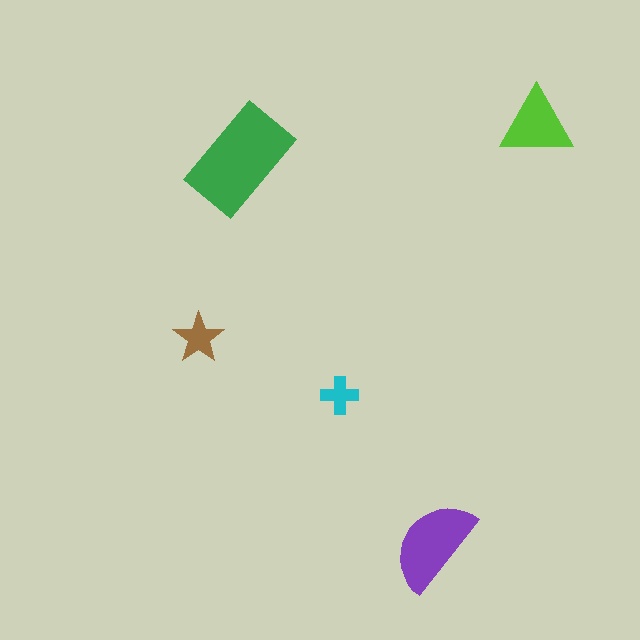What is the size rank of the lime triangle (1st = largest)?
3rd.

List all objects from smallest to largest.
The cyan cross, the brown star, the lime triangle, the purple semicircle, the green rectangle.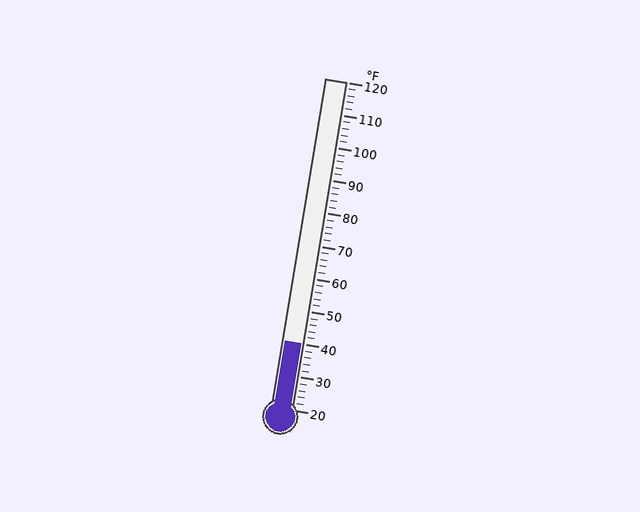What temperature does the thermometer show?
The thermometer shows approximately 40°F.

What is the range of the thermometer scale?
The thermometer scale ranges from 20°F to 120°F.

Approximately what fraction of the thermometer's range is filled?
The thermometer is filled to approximately 20% of its range.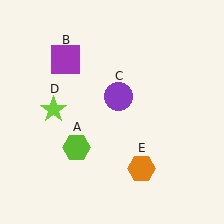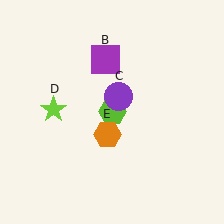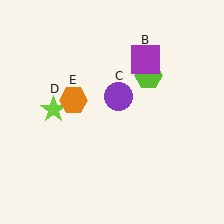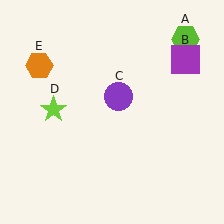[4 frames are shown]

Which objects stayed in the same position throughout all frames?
Purple circle (object C) and lime star (object D) remained stationary.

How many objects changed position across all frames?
3 objects changed position: lime hexagon (object A), purple square (object B), orange hexagon (object E).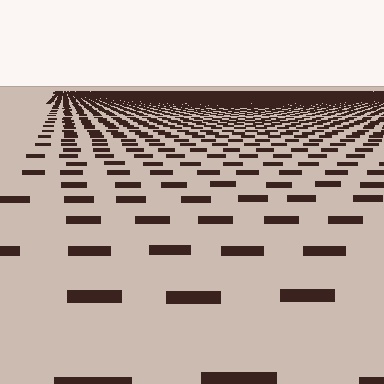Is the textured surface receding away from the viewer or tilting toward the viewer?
The surface is receding away from the viewer. Texture elements get smaller and denser toward the top.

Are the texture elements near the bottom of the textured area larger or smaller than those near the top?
Larger. Near the bottom, elements are closer to the viewer and appear at a bigger on-screen size.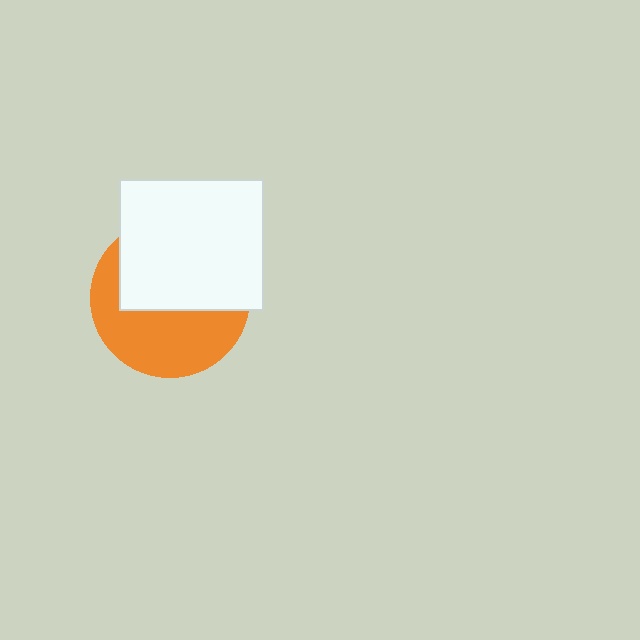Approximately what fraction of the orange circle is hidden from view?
Roughly 52% of the orange circle is hidden behind the white rectangle.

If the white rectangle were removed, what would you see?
You would see the complete orange circle.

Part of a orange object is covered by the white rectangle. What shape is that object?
It is a circle.